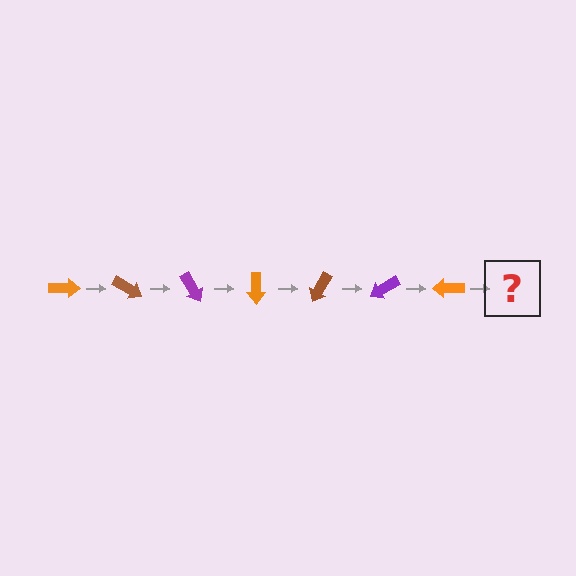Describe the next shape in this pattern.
It should be a brown arrow, rotated 210 degrees from the start.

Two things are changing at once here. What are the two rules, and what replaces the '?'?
The two rules are that it rotates 30 degrees each step and the color cycles through orange, brown, and purple. The '?' should be a brown arrow, rotated 210 degrees from the start.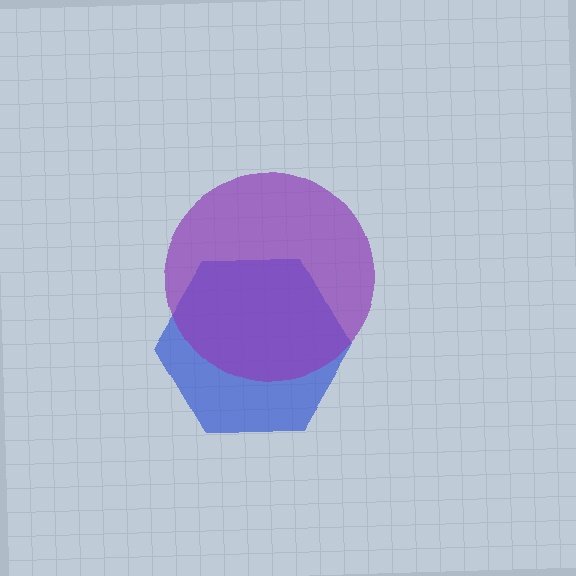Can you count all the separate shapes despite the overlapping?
Yes, there are 2 separate shapes.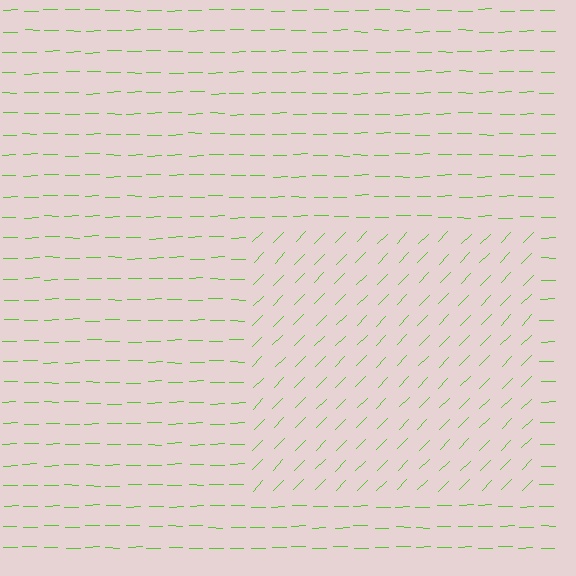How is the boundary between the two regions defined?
The boundary is defined purely by a change in line orientation (approximately 45 degrees difference). All lines are the same color and thickness.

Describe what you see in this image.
The image is filled with small lime line segments. A rectangle region in the image has lines oriented differently from the surrounding lines, creating a visible texture boundary.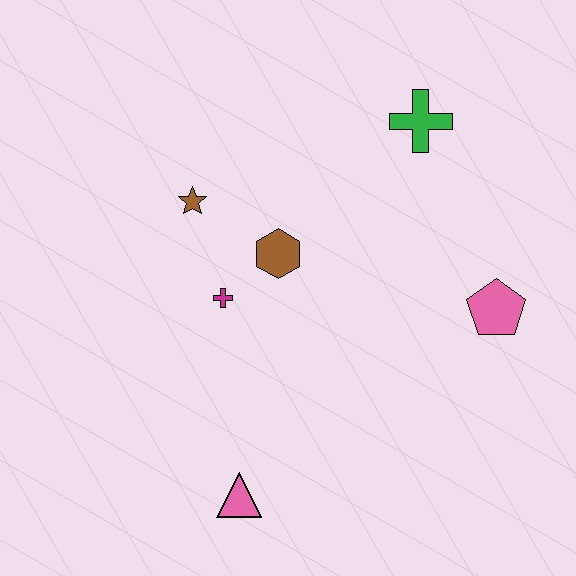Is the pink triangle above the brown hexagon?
No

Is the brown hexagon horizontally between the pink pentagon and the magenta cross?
Yes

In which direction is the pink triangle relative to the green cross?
The pink triangle is below the green cross.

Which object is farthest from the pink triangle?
The green cross is farthest from the pink triangle.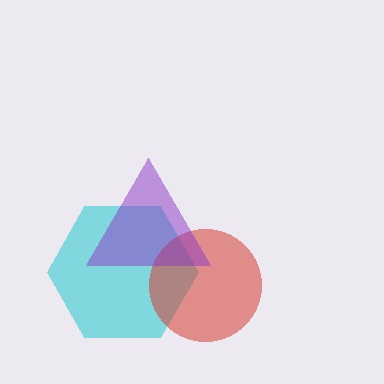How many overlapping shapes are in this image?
There are 3 overlapping shapes in the image.